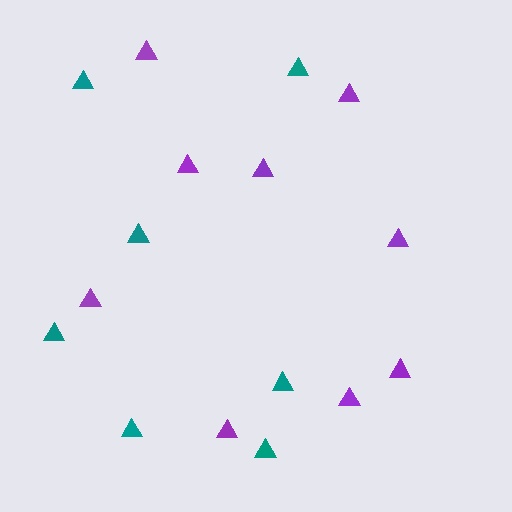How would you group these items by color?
There are 2 groups: one group of teal triangles (7) and one group of purple triangles (9).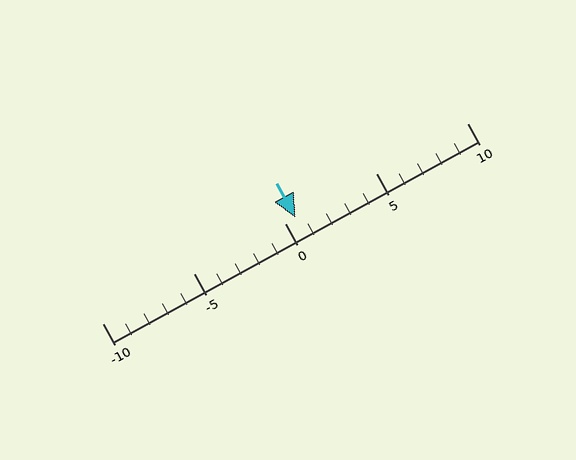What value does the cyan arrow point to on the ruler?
The cyan arrow points to approximately 1.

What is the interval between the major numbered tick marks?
The major tick marks are spaced 5 units apart.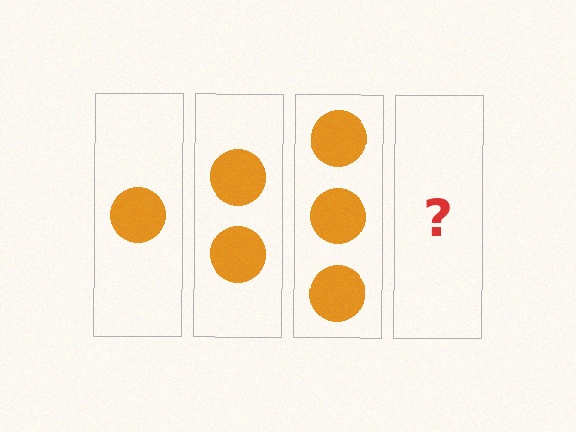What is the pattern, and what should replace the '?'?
The pattern is that each step adds one more circle. The '?' should be 4 circles.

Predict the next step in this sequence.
The next step is 4 circles.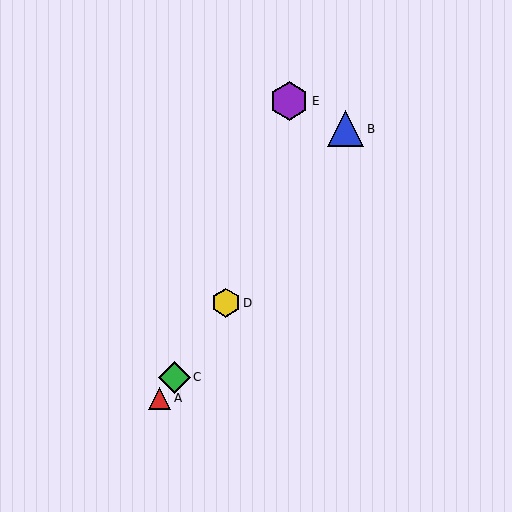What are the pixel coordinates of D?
Object D is at (226, 303).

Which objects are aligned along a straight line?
Objects A, B, C, D are aligned along a straight line.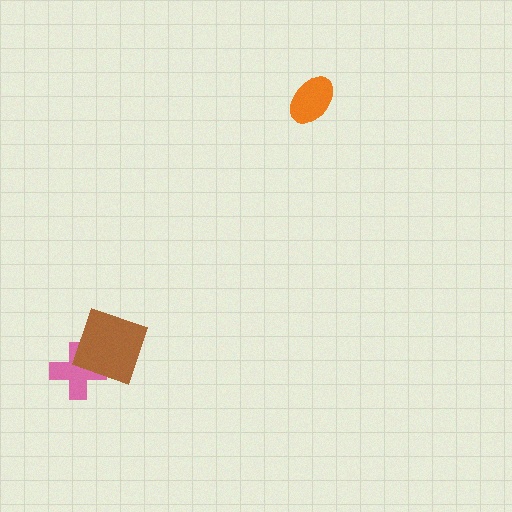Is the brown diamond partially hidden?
No, no other shape covers it.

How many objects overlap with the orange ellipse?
0 objects overlap with the orange ellipse.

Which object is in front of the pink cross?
The brown diamond is in front of the pink cross.